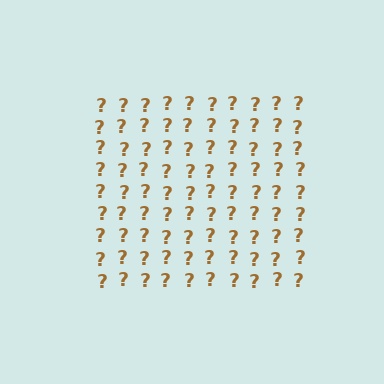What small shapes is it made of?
It is made of small question marks.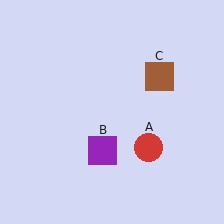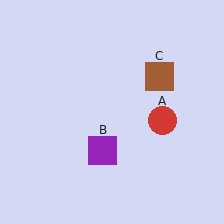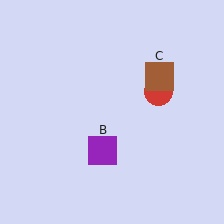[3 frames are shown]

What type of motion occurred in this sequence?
The red circle (object A) rotated counterclockwise around the center of the scene.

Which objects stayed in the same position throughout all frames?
Purple square (object B) and brown square (object C) remained stationary.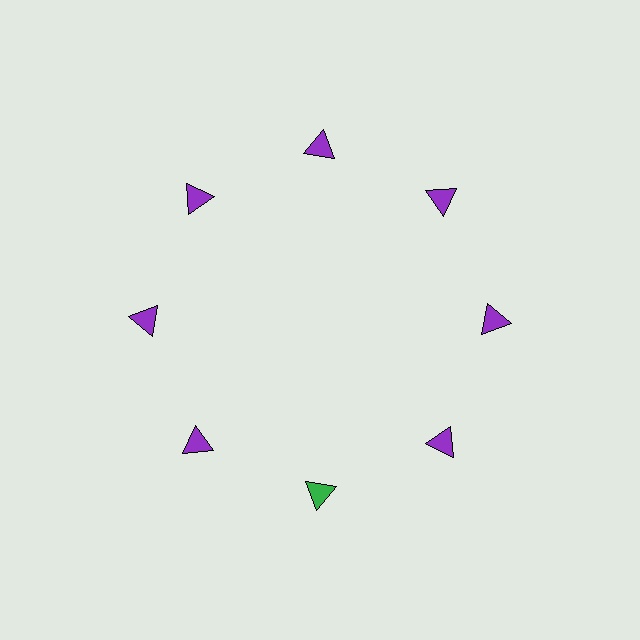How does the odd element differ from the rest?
It has a different color: green instead of purple.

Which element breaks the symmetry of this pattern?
The green triangle at roughly the 6 o'clock position breaks the symmetry. All other shapes are purple triangles.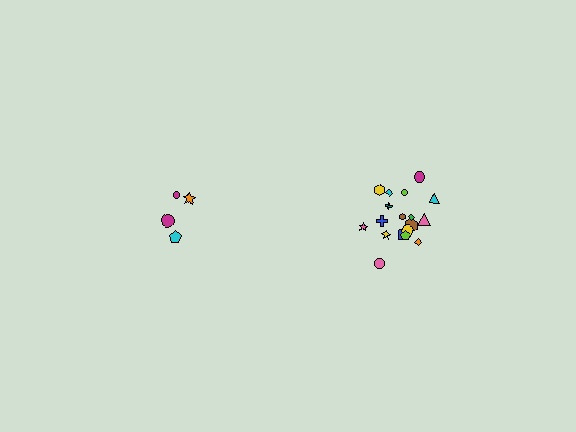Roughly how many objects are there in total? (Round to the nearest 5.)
Roughly 20 objects in total.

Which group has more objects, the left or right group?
The right group.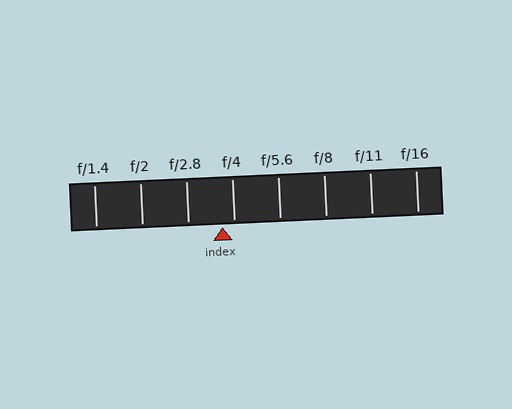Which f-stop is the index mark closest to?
The index mark is closest to f/4.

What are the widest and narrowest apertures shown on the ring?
The widest aperture shown is f/1.4 and the narrowest is f/16.